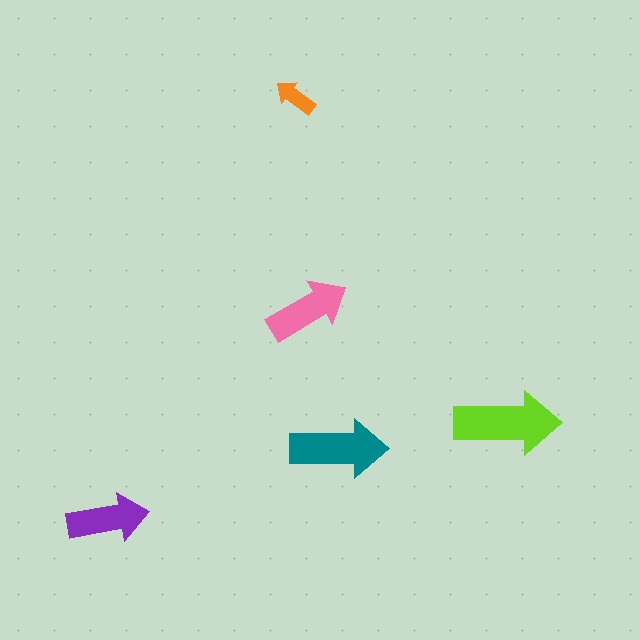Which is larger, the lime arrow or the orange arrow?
The lime one.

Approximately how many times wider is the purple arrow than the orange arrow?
About 2 times wider.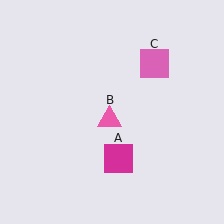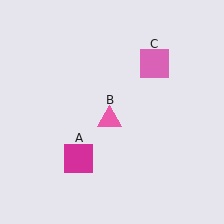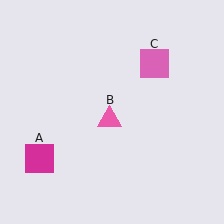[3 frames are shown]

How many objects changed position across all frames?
1 object changed position: magenta square (object A).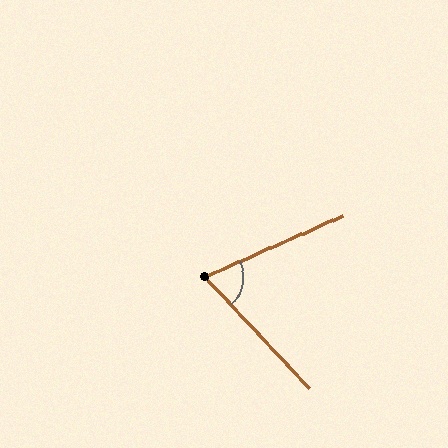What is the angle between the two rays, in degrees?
Approximately 71 degrees.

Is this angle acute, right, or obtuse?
It is acute.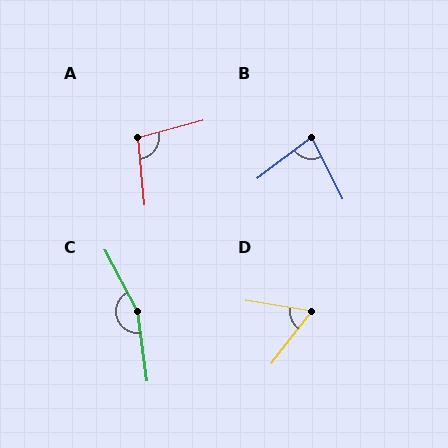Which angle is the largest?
C, at approximately 160 degrees.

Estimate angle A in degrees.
Approximately 100 degrees.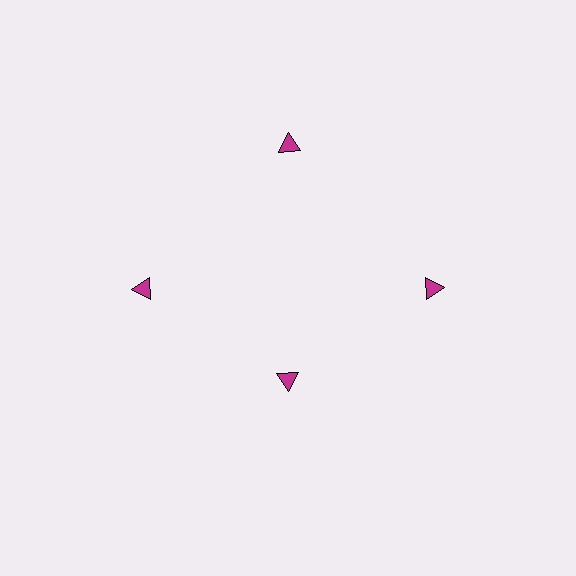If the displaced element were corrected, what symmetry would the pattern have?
It would have 4-fold rotational symmetry — the pattern would map onto itself every 90 degrees.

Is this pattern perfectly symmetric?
No. The 4 magenta triangles are arranged in a ring, but one element near the 6 o'clock position is pulled inward toward the center, breaking the 4-fold rotational symmetry.